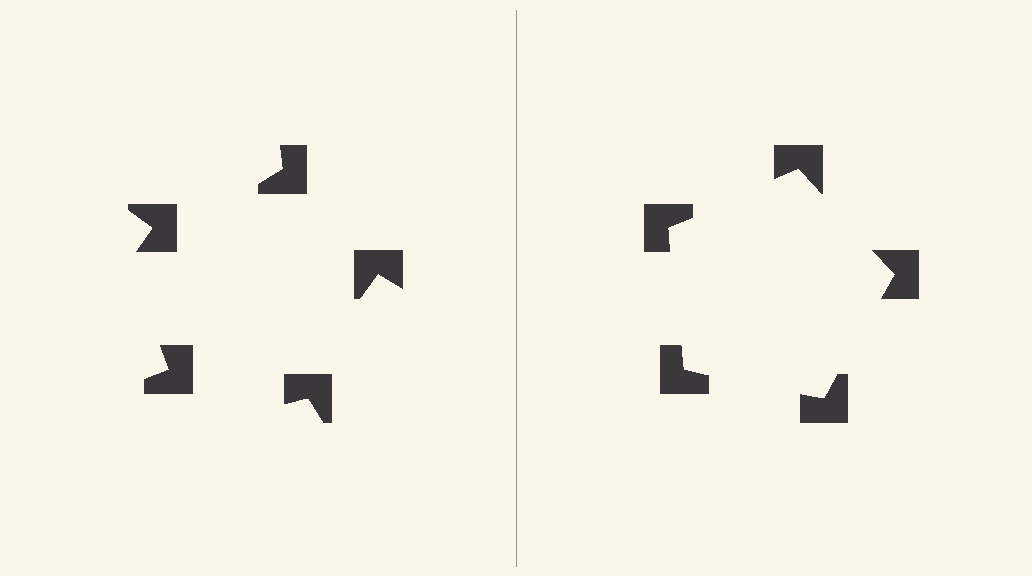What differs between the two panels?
The notched squares are positioned identically on both sides; only the wedge orientations differ. On the right they align to a pentagon; on the left they are misaligned.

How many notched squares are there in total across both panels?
10 — 5 on each side.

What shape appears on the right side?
An illusory pentagon.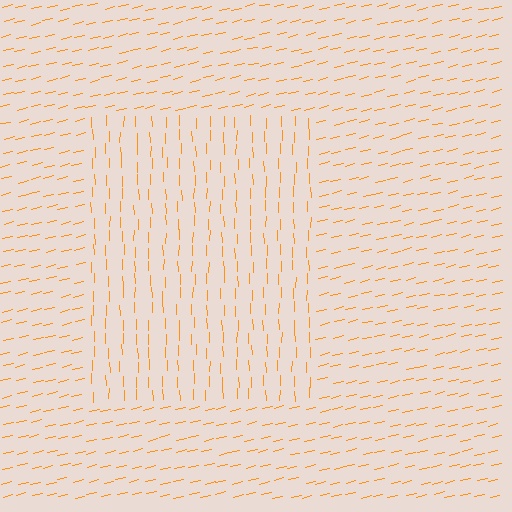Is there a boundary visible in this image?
Yes, there is a texture boundary formed by a change in line orientation.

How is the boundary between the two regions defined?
The boundary is defined purely by a change in line orientation (approximately 77 degrees difference). All lines are the same color and thickness.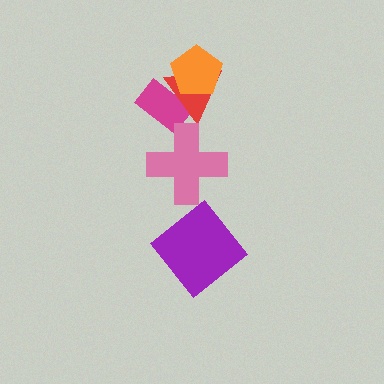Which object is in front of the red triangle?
The orange pentagon is in front of the red triangle.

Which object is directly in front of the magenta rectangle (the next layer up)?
The red triangle is directly in front of the magenta rectangle.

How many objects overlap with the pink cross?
0 objects overlap with the pink cross.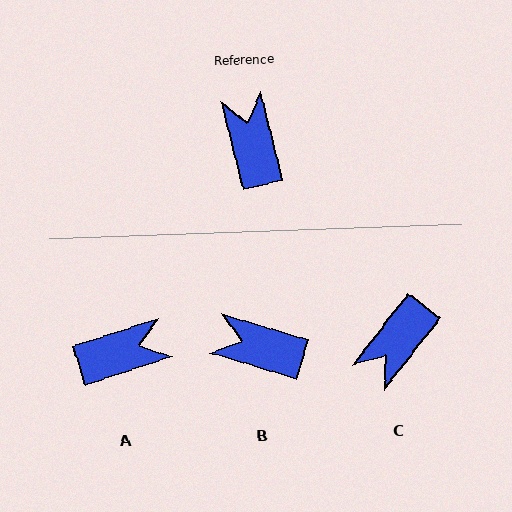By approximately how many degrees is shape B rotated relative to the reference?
Approximately 60 degrees counter-clockwise.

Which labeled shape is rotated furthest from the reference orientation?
C, about 128 degrees away.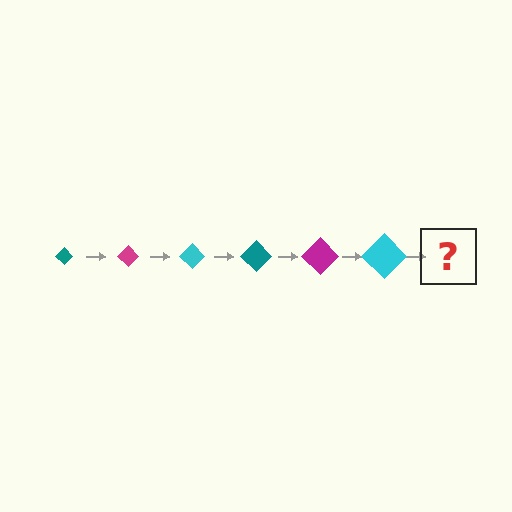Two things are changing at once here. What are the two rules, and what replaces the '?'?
The two rules are that the diamond grows larger each step and the color cycles through teal, magenta, and cyan. The '?' should be a teal diamond, larger than the previous one.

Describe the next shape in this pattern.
It should be a teal diamond, larger than the previous one.